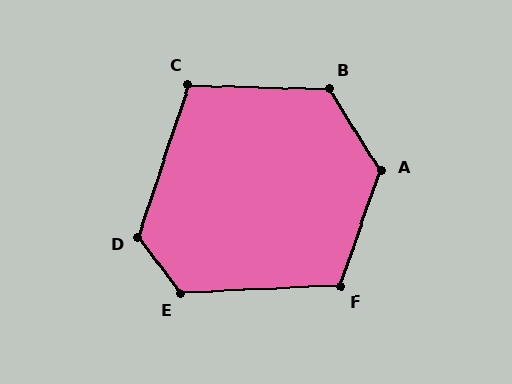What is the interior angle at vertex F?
Approximately 112 degrees (obtuse).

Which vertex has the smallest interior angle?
C, at approximately 107 degrees.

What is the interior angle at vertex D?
Approximately 125 degrees (obtuse).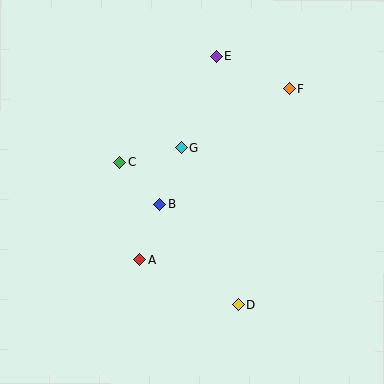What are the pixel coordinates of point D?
Point D is at (238, 305).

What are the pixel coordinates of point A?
Point A is at (139, 260).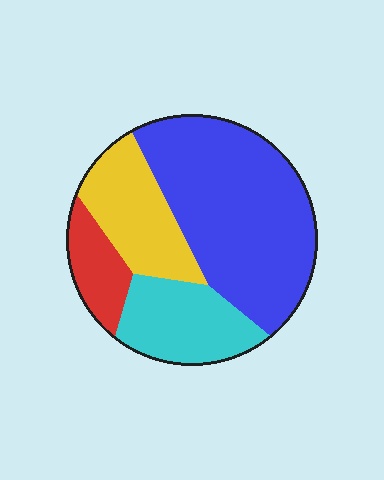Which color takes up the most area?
Blue, at roughly 50%.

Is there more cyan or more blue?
Blue.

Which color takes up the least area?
Red, at roughly 10%.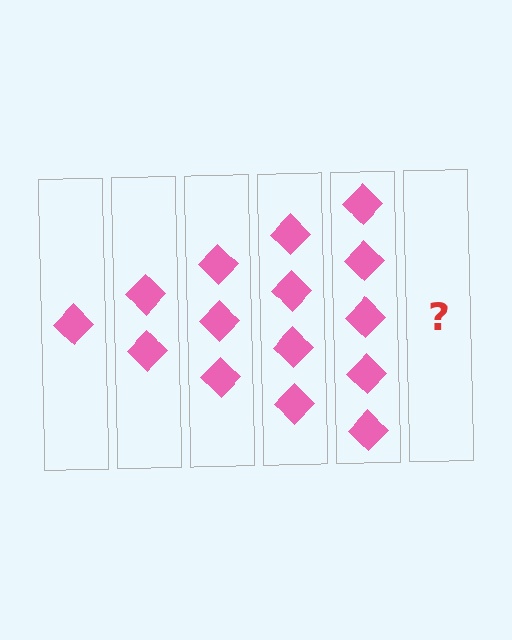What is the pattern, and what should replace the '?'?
The pattern is that each step adds one more diamond. The '?' should be 6 diamonds.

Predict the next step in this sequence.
The next step is 6 diamonds.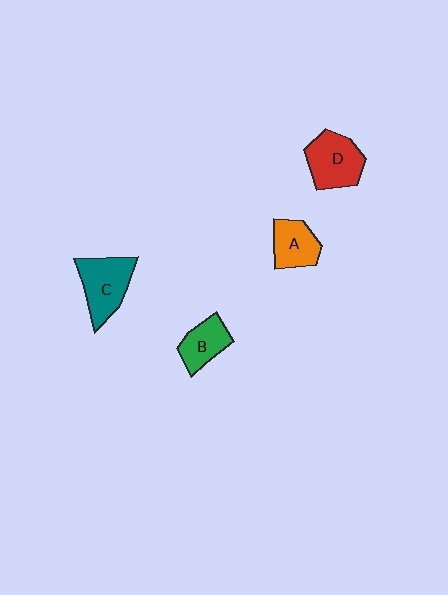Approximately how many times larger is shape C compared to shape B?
Approximately 1.4 times.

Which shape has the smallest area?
Shape B (green).